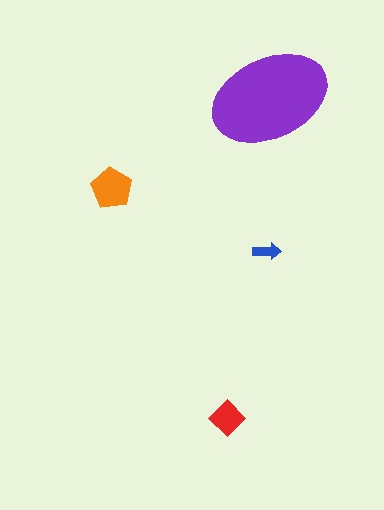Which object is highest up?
The purple ellipse is topmost.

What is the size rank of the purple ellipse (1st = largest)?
1st.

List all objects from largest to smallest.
The purple ellipse, the orange pentagon, the red diamond, the blue arrow.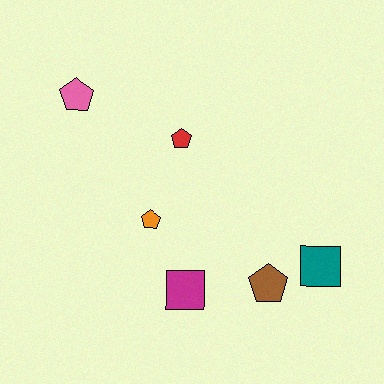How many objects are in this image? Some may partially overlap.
There are 6 objects.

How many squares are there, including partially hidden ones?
There are 2 squares.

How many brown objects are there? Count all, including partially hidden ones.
There is 1 brown object.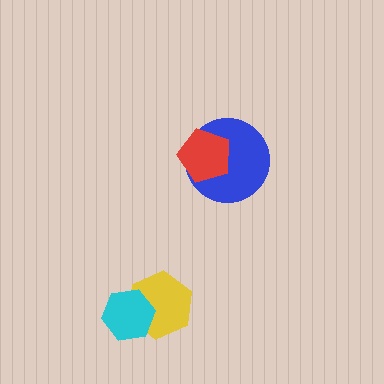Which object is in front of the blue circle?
The red pentagon is in front of the blue circle.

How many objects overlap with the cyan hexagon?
1 object overlaps with the cyan hexagon.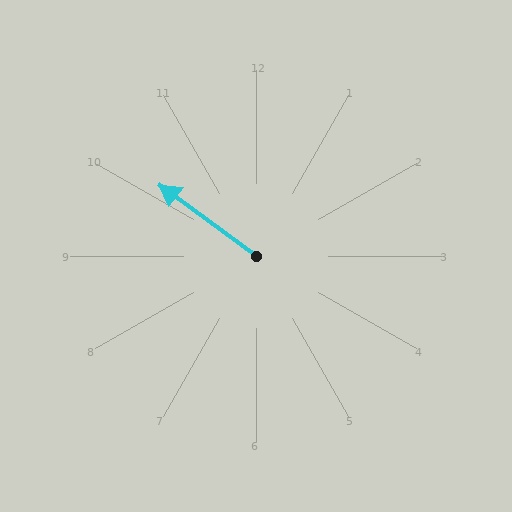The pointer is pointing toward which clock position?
Roughly 10 o'clock.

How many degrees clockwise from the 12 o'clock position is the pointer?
Approximately 306 degrees.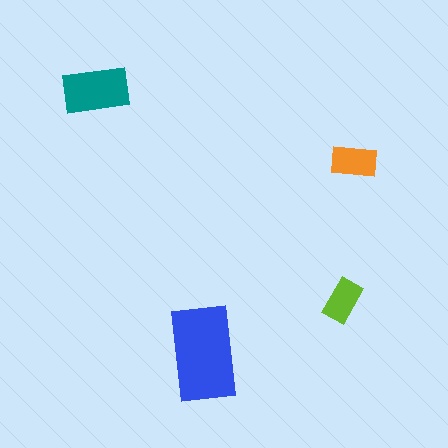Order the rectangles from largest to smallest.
the blue one, the teal one, the orange one, the lime one.